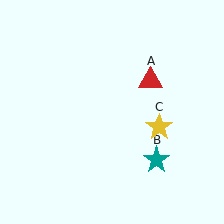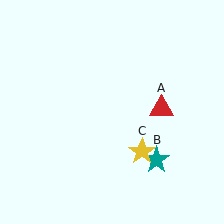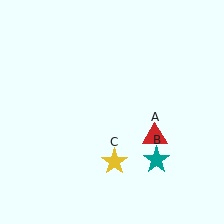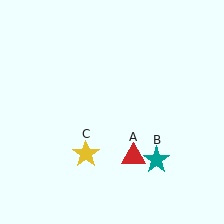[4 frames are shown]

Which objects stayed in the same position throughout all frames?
Teal star (object B) remained stationary.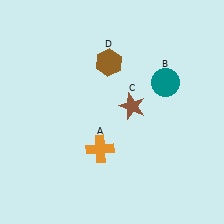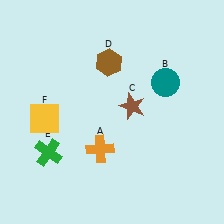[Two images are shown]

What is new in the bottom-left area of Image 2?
A yellow square (F) was added in the bottom-left area of Image 2.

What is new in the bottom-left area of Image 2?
A green cross (E) was added in the bottom-left area of Image 2.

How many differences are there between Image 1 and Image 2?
There are 2 differences between the two images.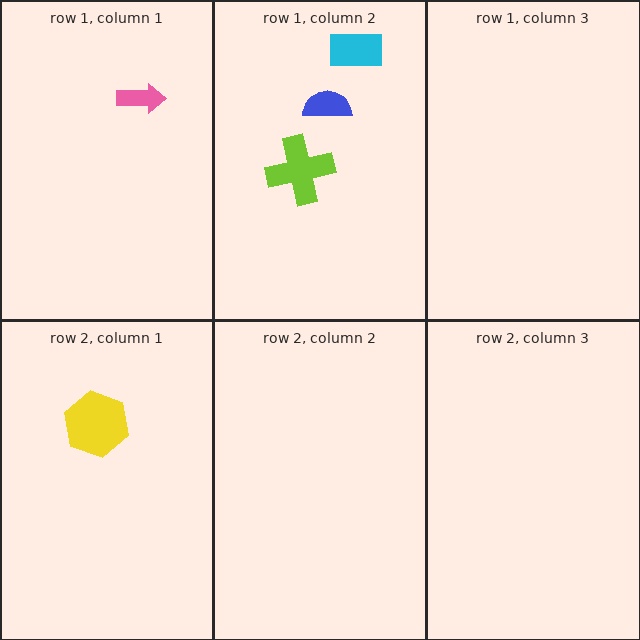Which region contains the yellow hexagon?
The row 2, column 1 region.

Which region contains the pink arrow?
The row 1, column 1 region.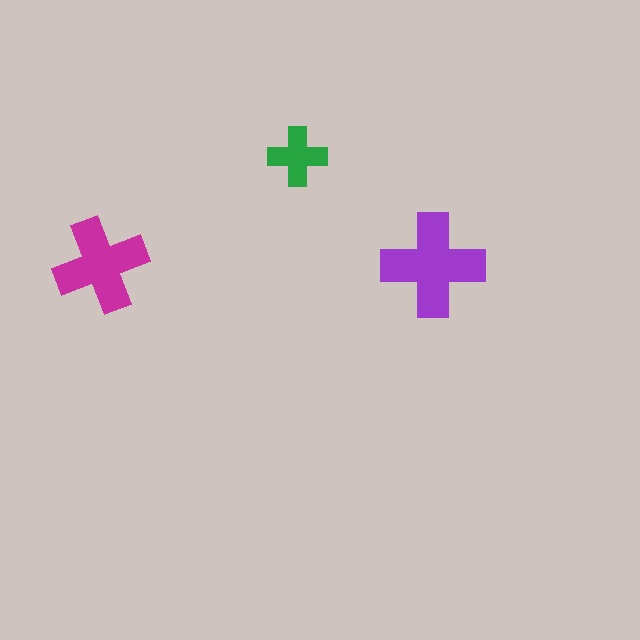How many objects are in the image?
There are 3 objects in the image.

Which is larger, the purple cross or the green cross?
The purple one.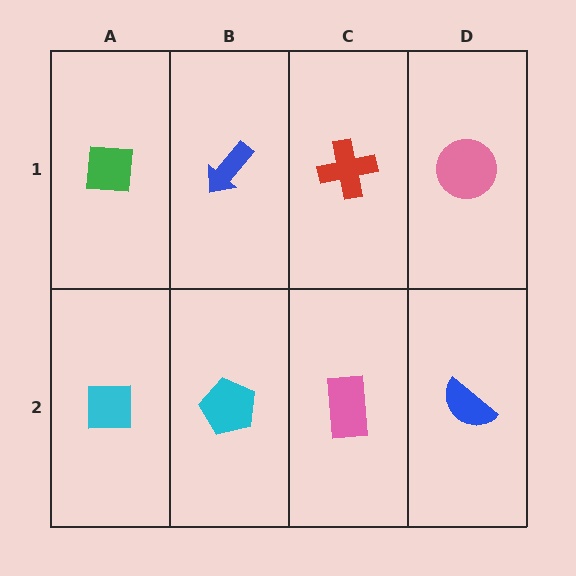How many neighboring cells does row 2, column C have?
3.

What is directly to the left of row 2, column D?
A pink rectangle.